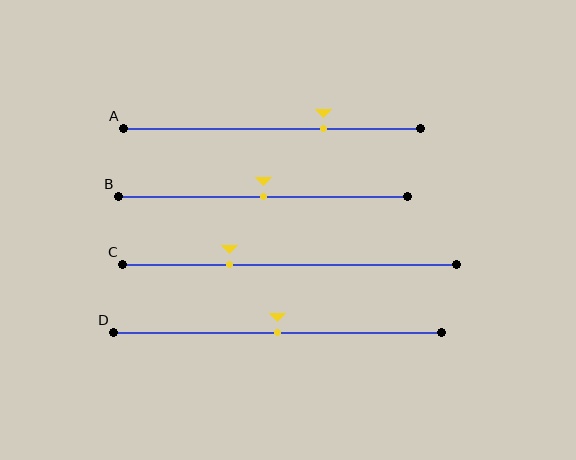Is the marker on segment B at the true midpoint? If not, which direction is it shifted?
Yes, the marker on segment B is at the true midpoint.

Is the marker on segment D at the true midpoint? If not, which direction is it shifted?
Yes, the marker on segment D is at the true midpoint.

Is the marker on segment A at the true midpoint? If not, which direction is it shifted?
No, the marker on segment A is shifted to the right by about 17% of the segment length.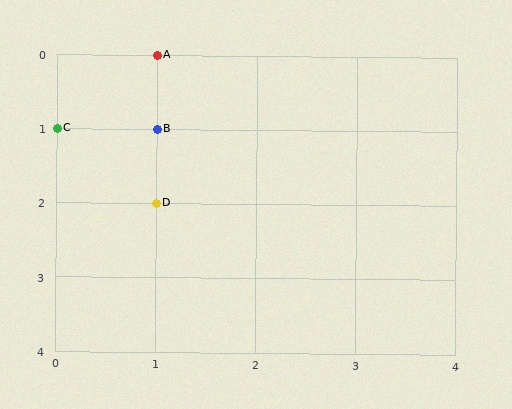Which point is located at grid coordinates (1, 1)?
Point B is at (1, 1).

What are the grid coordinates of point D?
Point D is at grid coordinates (1, 2).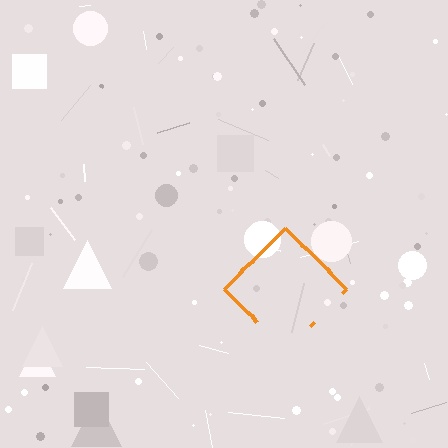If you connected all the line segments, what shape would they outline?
They would outline a diamond.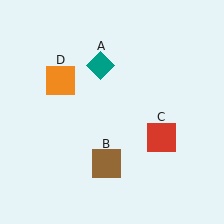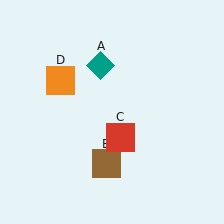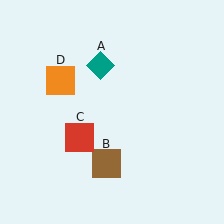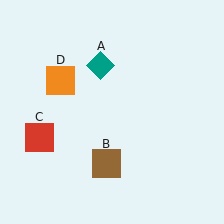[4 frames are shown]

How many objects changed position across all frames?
1 object changed position: red square (object C).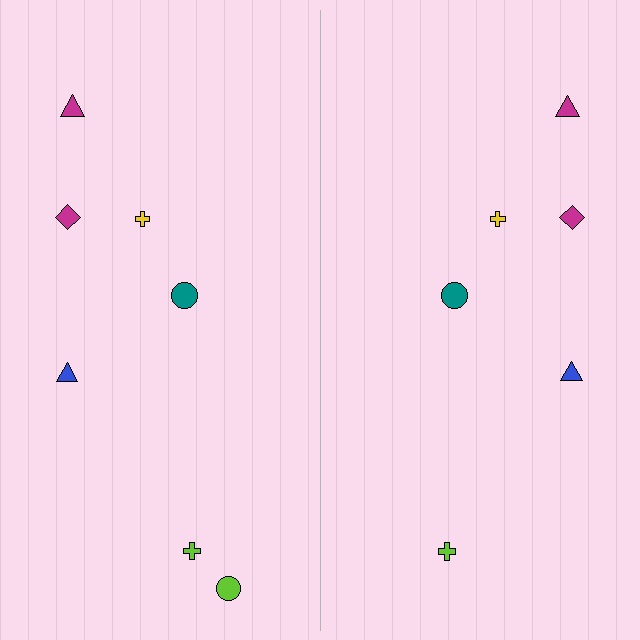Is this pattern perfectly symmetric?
No, the pattern is not perfectly symmetric. A lime circle is missing from the right side.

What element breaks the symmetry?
A lime circle is missing from the right side.